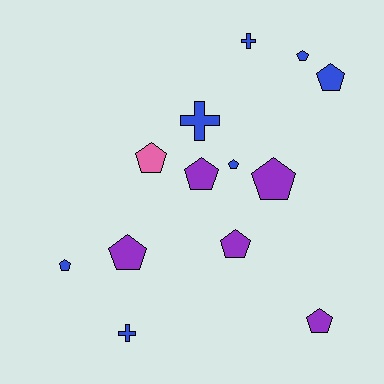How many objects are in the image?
There are 13 objects.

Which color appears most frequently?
Blue, with 7 objects.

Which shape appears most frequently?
Pentagon, with 10 objects.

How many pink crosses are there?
There are no pink crosses.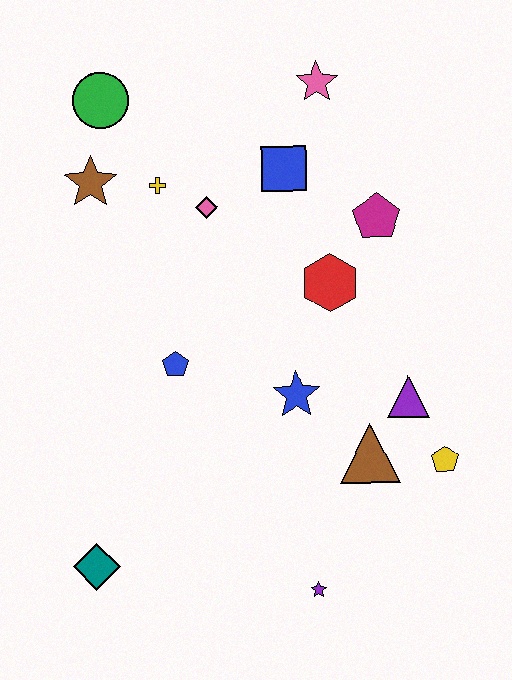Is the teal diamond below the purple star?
No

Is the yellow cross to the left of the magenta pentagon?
Yes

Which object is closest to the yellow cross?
The pink diamond is closest to the yellow cross.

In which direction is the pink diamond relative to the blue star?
The pink diamond is above the blue star.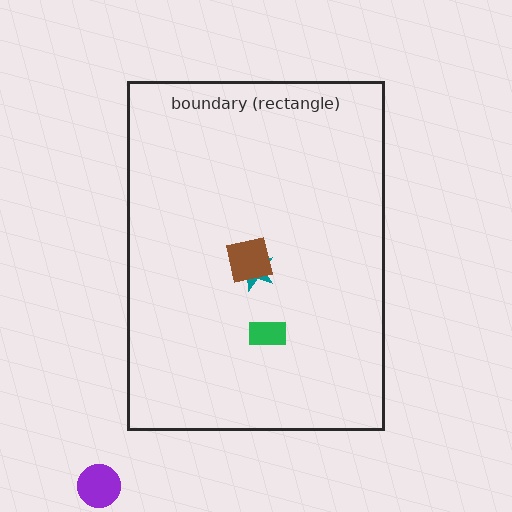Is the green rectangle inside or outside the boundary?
Inside.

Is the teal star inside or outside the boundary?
Inside.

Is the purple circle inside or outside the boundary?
Outside.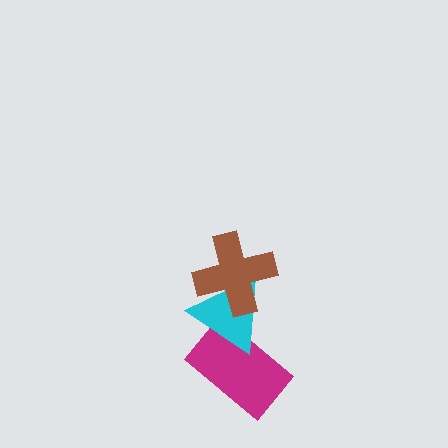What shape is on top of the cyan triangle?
The brown cross is on top of the cyan triangle.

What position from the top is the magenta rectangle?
The magenta rectangle is 3rd from the top.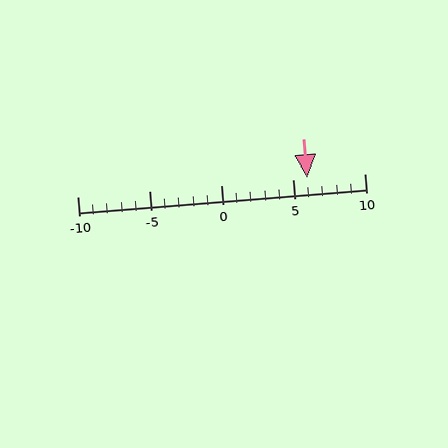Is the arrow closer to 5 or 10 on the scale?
The arrow is closer to 5.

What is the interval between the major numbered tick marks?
The major tick marks are spaced 5 units apart.